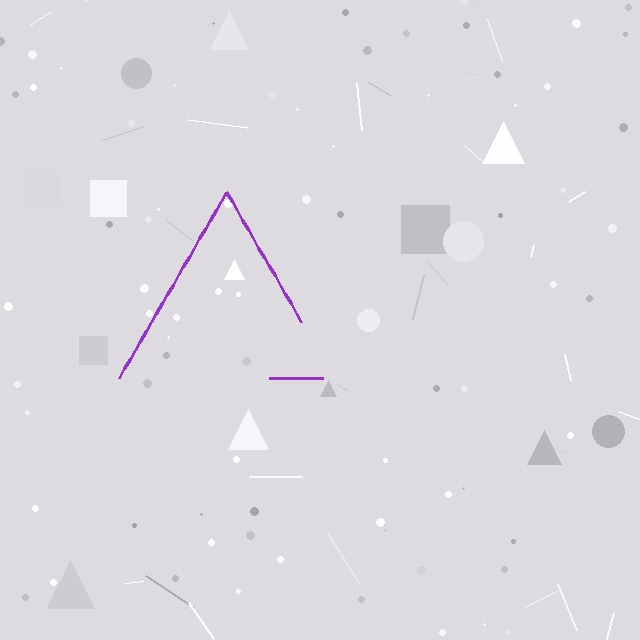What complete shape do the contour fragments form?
The contour fragments form a triangle.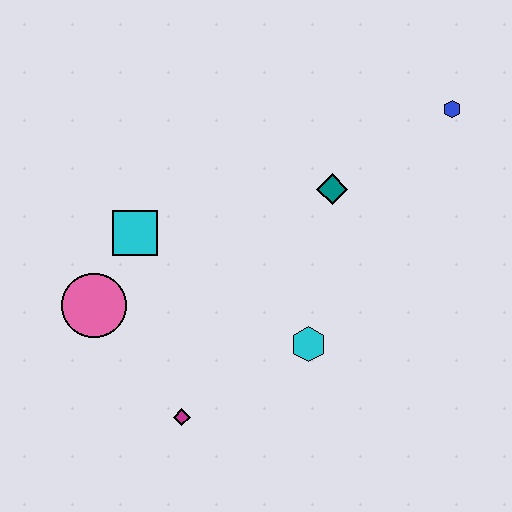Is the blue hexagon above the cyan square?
Yes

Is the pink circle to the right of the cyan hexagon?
No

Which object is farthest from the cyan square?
The blue hexagon is farthest from the cyan square.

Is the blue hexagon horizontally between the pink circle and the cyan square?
No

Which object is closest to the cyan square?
The pink circle is closest to the cyan square.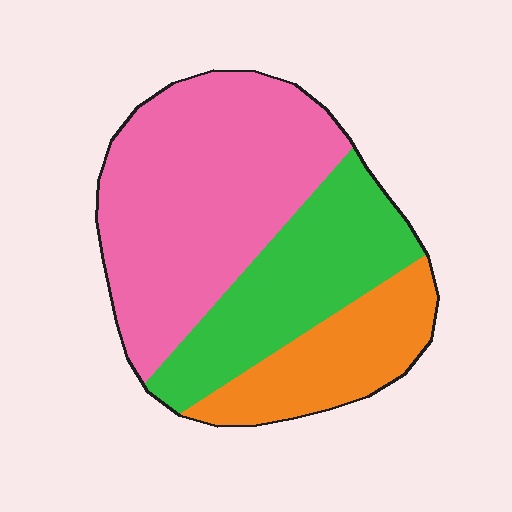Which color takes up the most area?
Pink, at roughly 50%.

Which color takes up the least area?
Orange, at roughly 20%.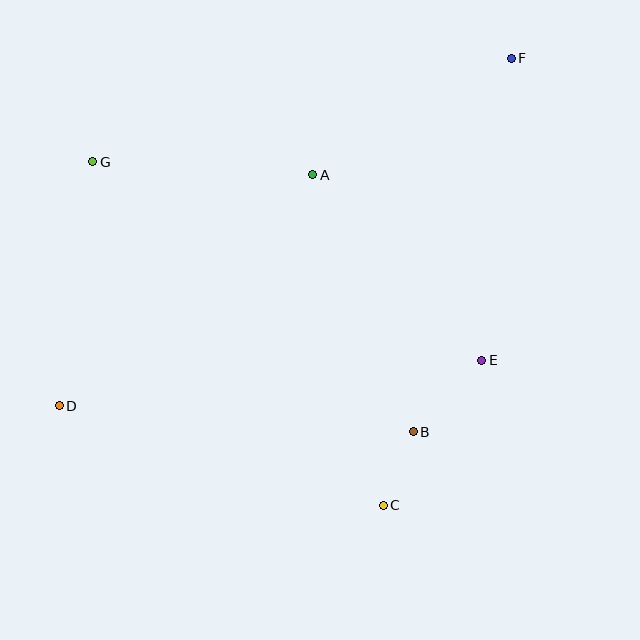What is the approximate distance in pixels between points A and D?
The distance between A and D is approximately 343 pixels.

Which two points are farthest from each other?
Points D and F are farthest from each other.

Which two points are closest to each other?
Points B and C are closest to each other.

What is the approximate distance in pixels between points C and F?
The distance between C and F is approximately 465 pixels.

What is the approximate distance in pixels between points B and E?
The distance between B and E is approximately 99 pixels.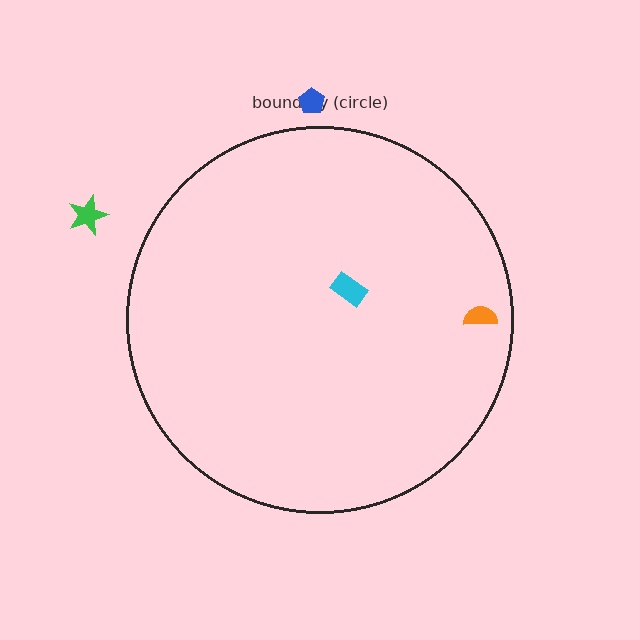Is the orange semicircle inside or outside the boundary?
Inside.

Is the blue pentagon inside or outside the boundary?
Outside.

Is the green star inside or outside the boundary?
Outside.